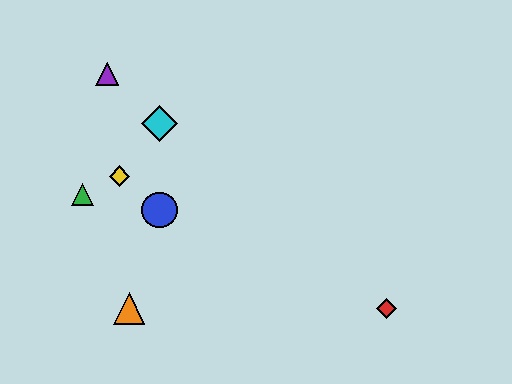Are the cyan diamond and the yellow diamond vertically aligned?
No, the cyan diamond is at x≈160 and the yellow diamond is at x≈120.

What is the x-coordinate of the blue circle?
The blue circle is at x≈160.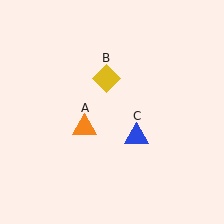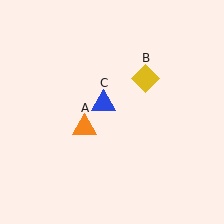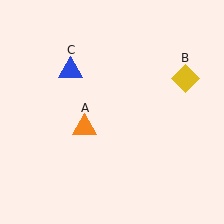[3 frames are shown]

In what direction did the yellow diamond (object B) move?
The yellow diamond (object B) moved right.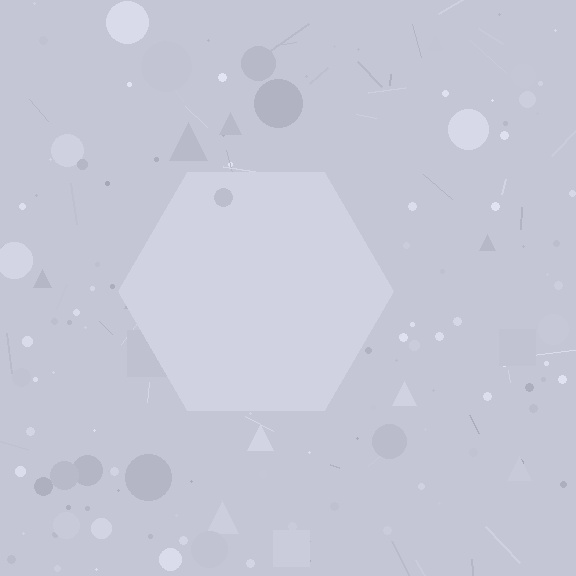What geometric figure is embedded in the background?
A hexagon is embedded in the background.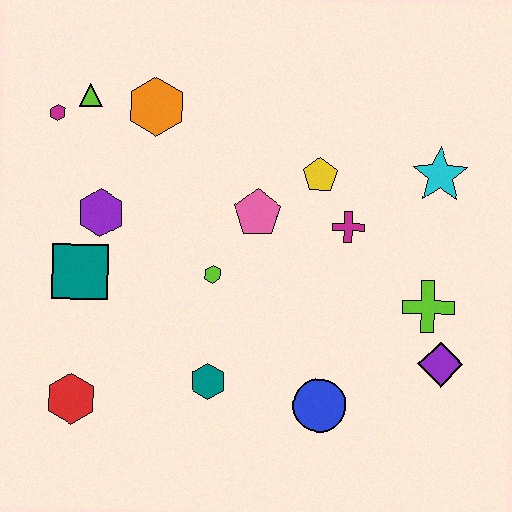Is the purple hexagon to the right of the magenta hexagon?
Yes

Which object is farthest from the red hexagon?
The cyan star is farthest from the red hexagon.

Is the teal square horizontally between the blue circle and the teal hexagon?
No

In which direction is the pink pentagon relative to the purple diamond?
The pink pentagon is to the left of the purple diamond.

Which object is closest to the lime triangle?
The magenta hexagon is closest to the lime triangle.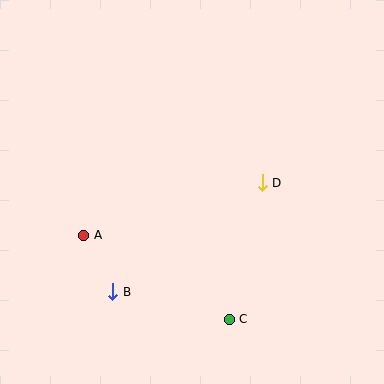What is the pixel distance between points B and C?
The distance between B and C is 119 pixels.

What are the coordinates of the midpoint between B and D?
The midpoint between B and D is at (188, 237).